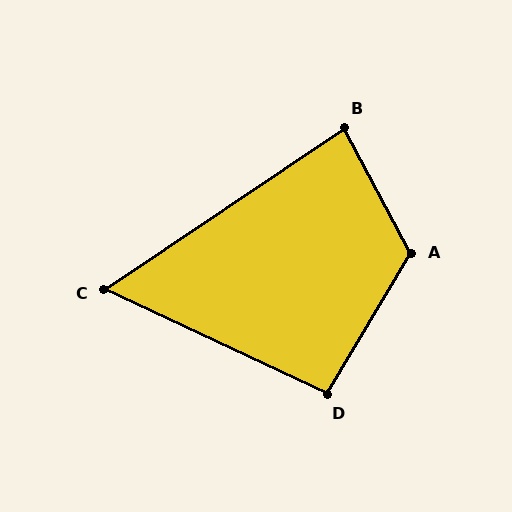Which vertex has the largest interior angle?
A, at approximately 121 degrees.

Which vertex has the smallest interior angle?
C, at approximately 59 degrees.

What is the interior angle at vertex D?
Approximately 96 degrees (obtuse).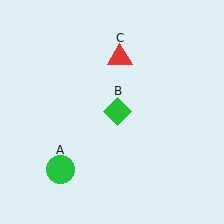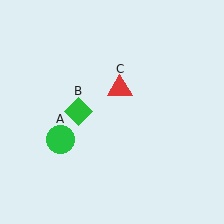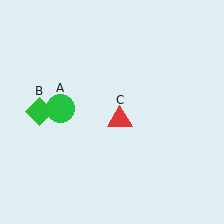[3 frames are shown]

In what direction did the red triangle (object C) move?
The red triangle (object C) moved down.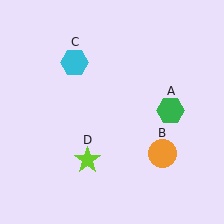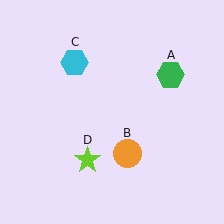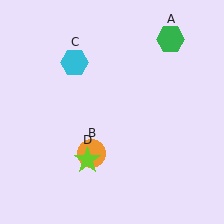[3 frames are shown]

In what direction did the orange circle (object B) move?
The orange circle (object B) moved left.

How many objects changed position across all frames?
2 objects changed position: green hexagon (object A), orange circle (object B).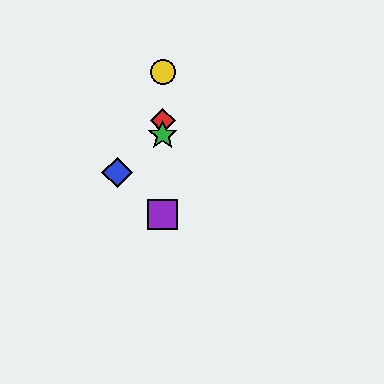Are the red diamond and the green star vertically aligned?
Yes, both are at x≈163.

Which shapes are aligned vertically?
The red diamond, the green star, the yellow circle, the purple square are aligned vertically.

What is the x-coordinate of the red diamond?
The red diamond is at x≈163.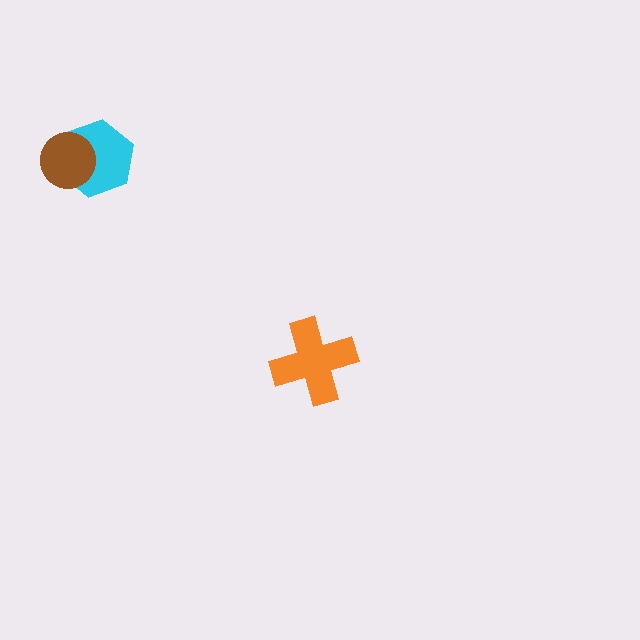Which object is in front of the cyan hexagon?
The brown circle is in front of the cyan hexagon.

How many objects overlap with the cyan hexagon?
1 object overlaps with the cyan hexagon.